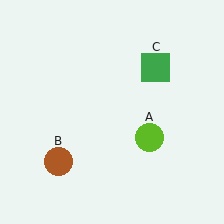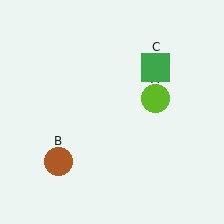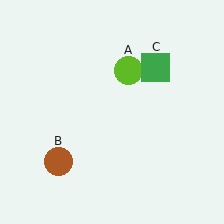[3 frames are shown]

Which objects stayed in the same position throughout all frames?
Brown circle (object B) and green square (object C) remained stationary.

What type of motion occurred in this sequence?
The lime circle (object A) rotated counterclockwise around the center of the scene.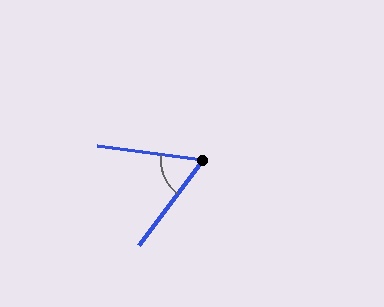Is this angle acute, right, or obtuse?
It is acute.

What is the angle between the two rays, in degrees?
Approximately 60 degrees.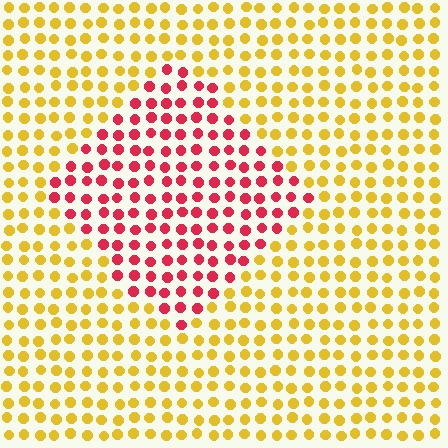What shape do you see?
I see a diamond.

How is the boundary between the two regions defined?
The boundary is defined purely by a slight shift in hue (about 61 degrees). Spacing, size, and orientation are identical on both sides.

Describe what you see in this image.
The image is filled with small yellow elements in a uniform arrangement. A diamond-shaped region is visible where the elements are tinted to a slightly different hue, forming a subtle color boundary.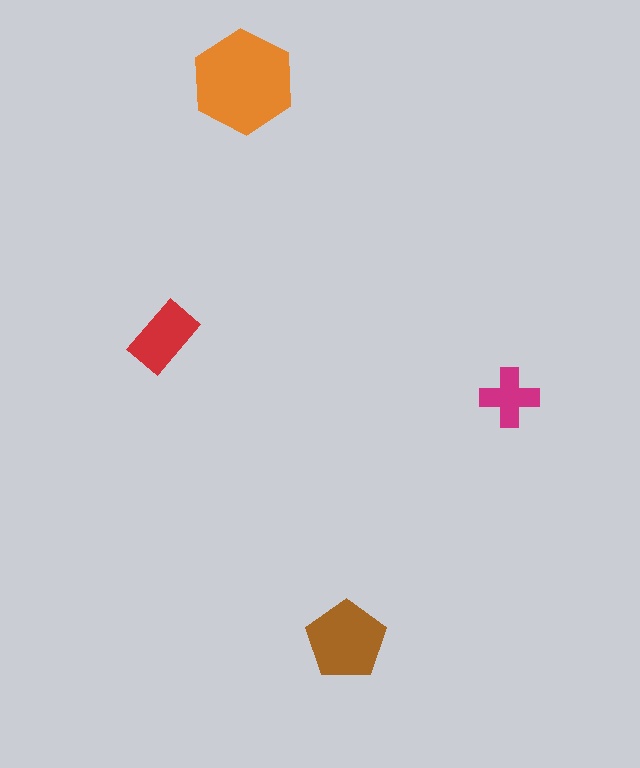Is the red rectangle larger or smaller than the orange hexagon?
Smaller.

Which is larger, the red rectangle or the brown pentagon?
The brown pentagon.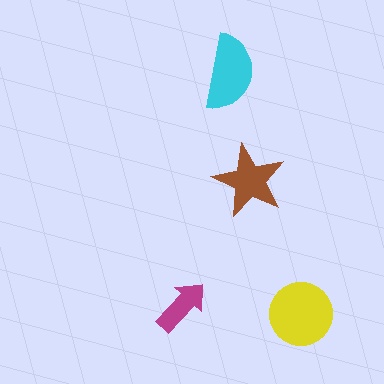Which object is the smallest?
The magenta arrow.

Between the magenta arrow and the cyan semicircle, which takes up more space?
The cyan semicircle.